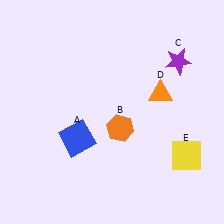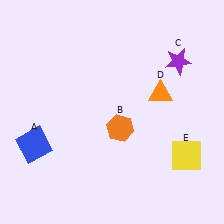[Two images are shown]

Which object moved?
The blue square (A) moved left.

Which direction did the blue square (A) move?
The blue square (A) moved left.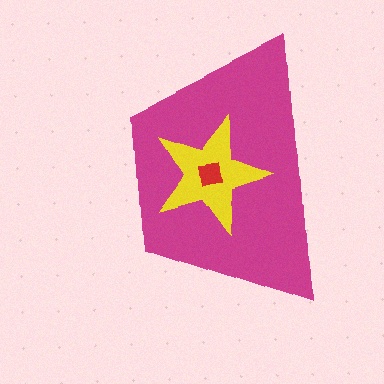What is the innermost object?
The red square.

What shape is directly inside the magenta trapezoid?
The yellow star.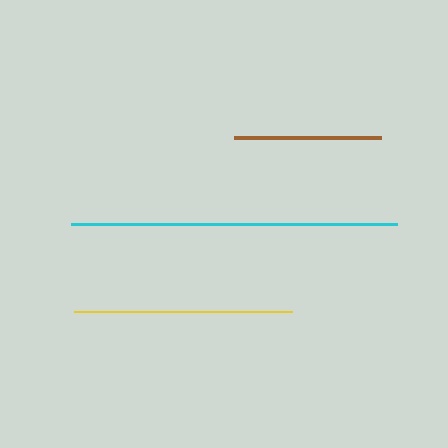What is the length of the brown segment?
The brown segment is approximately 147 pixels long.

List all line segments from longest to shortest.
From longest to shortest: cyan, yellow, brown.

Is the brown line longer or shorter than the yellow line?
The yellow line is longer than the brown line.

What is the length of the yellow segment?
The yellow segment is approximately 219 pixels long.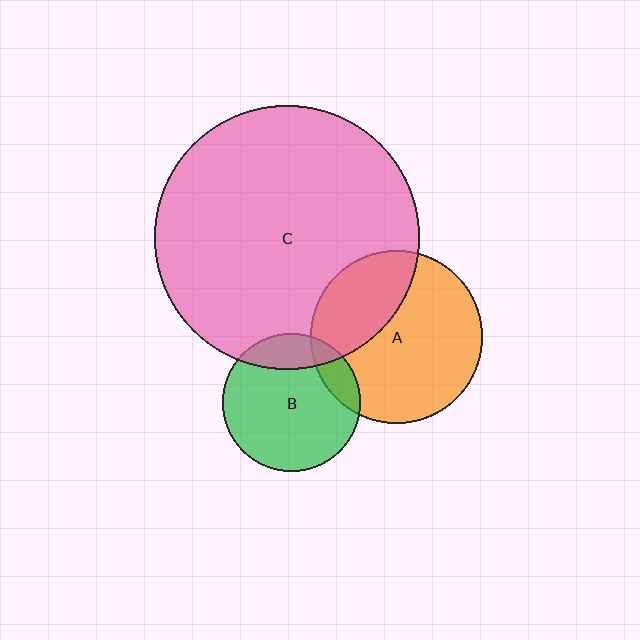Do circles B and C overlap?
Yes.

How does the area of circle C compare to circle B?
Approximately 3.7 times.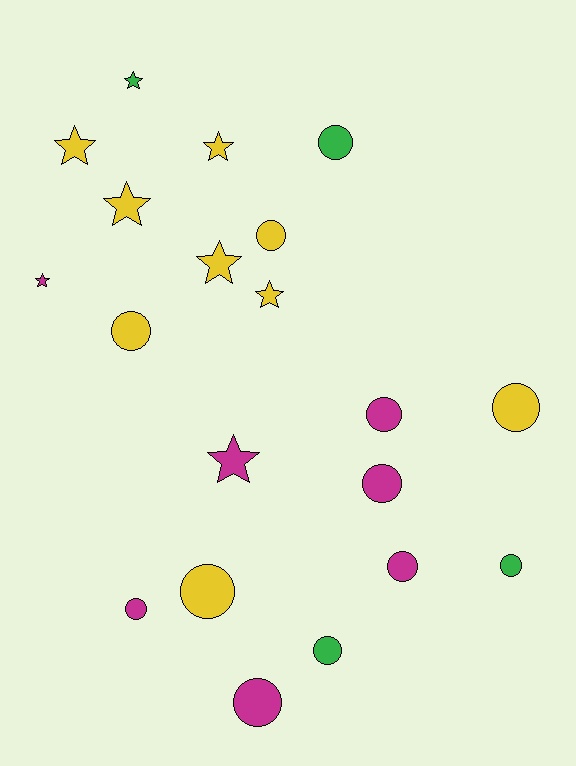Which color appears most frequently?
Yellow, with 9 objects.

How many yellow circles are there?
There are 4 yellow circles.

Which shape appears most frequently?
Circle, with 12 objects.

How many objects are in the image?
There are 20 objects.